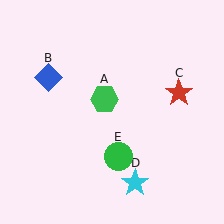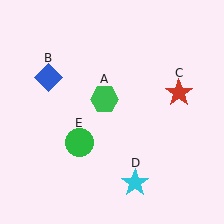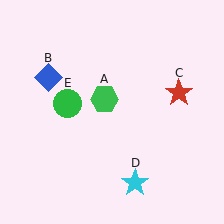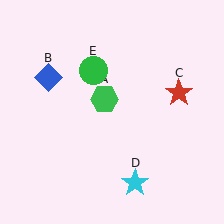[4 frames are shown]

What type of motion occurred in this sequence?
The green circle (object E) rotated clockwise around the center of the scene.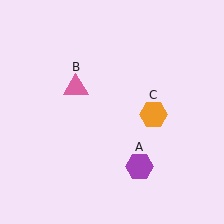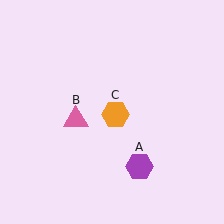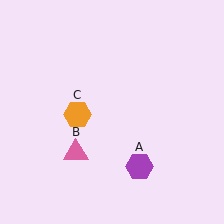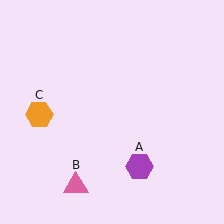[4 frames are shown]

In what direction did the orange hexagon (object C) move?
The orange hexagon (object C) moved left.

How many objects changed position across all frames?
2 objects changed position: pink triangle (object B), orange hexagon (object C).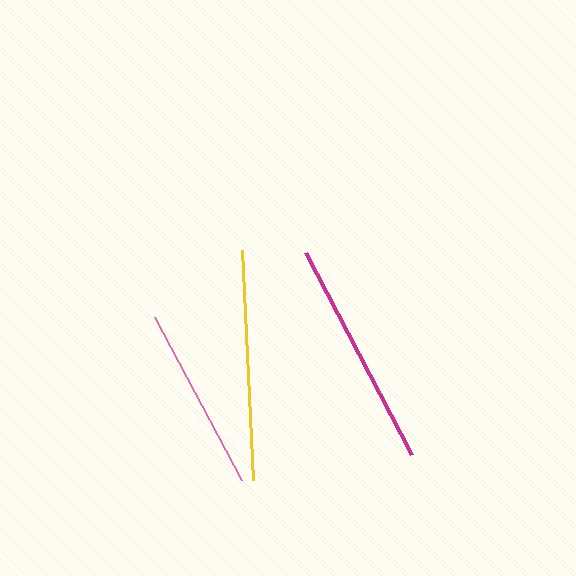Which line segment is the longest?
The yellow line is the longest at approximately 231 pixels.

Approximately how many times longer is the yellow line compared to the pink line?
The yellow line is approximately 1.2 times the length of the pink line.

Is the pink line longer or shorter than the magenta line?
The magenta line is longer than the pink line.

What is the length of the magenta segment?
The magenta segment is approximately 228 pixels long.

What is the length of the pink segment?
The pink segment is approximately 185 pixels long.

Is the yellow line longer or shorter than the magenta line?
The yellow line is longer than the magenta line.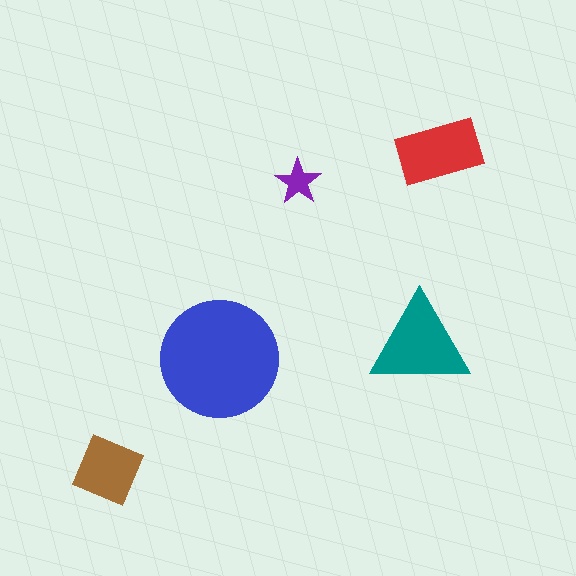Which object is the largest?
The blue circle.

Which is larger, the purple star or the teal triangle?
The teal triangle.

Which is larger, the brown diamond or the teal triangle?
The teal triangle.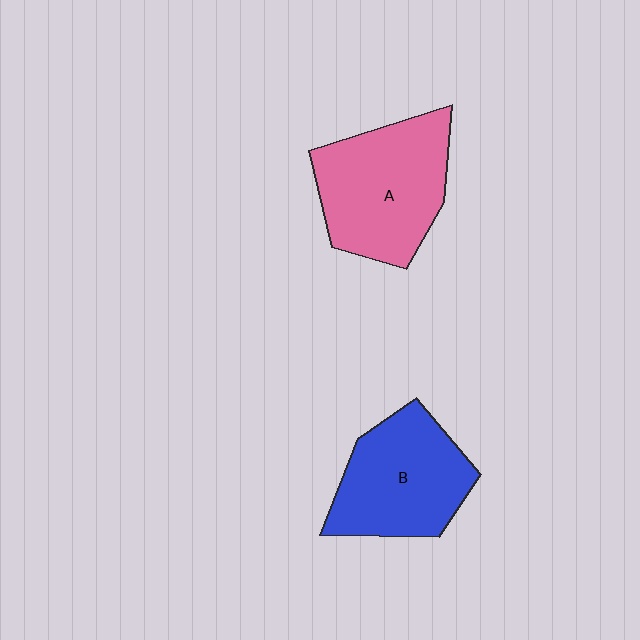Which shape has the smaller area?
Shape B (blue).